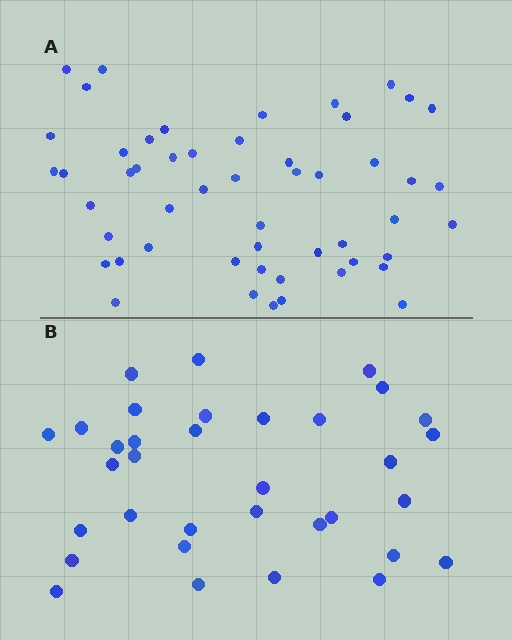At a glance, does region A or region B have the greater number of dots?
Region A (the top region) has more dots.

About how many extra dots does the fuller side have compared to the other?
Region A has approximately 20 more dots than region B.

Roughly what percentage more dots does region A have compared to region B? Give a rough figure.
About 55% more.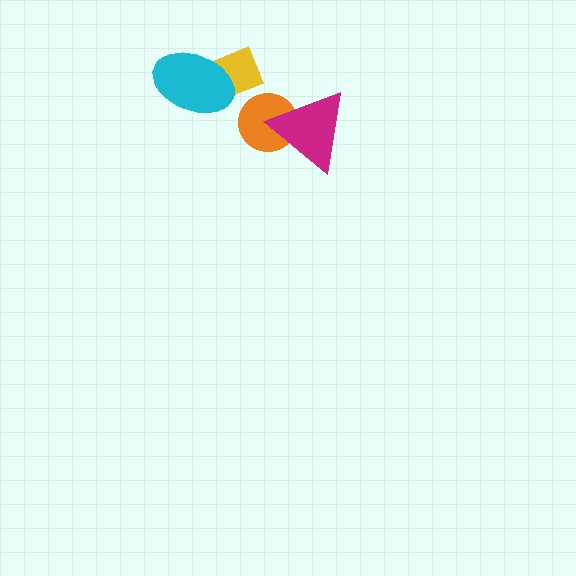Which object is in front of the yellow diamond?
The cyan ellipse is in front of the yellow diamond.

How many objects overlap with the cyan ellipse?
1 object overlaps with the cyan ellipse.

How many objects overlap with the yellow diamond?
1 object overlaps with the yellow diamond.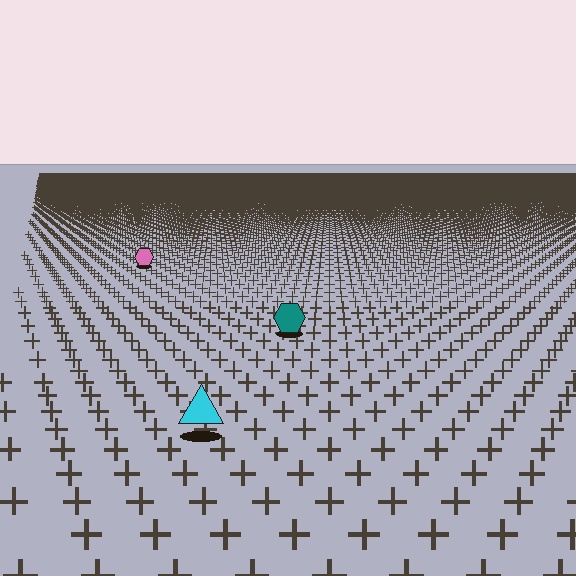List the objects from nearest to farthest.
From nearest to farthest: the cyan triangle, the teal hexagon, the pink hexagon.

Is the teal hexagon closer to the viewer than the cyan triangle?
No. The cyan triangle is closer — you can tell from the texture gradient: the ground texture is coarser near it.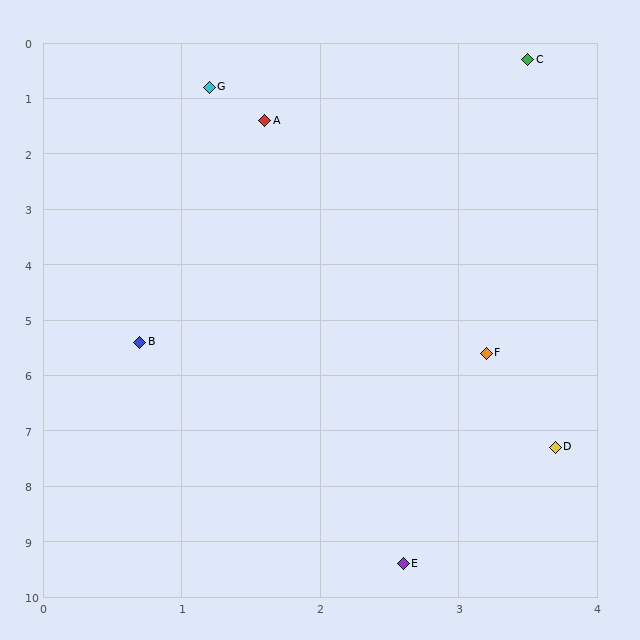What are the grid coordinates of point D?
Point D is at approximately (3.7, 7.3).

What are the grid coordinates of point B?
Point B is at approximately (0.7, 5.4).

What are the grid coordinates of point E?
Point E is at approximately (2.6, 9.4).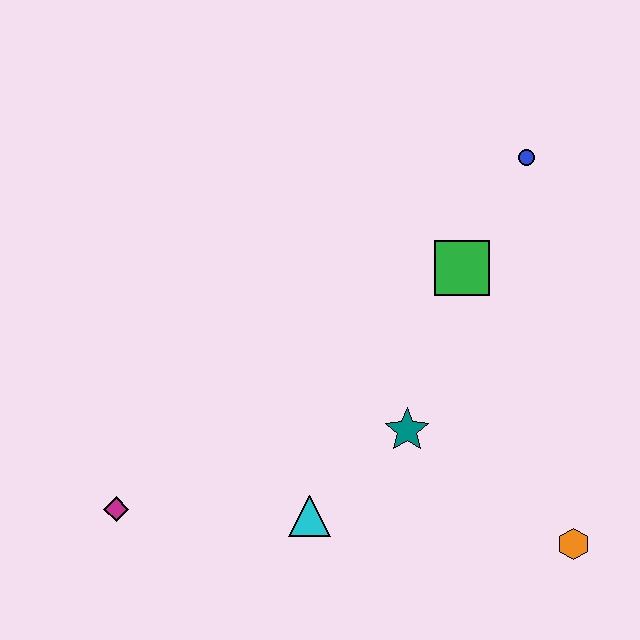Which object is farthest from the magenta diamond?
The blue circle is farthest from the magenta diamond.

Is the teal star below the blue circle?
Yes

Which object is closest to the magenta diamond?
The cyan triangle is closest to the magenta diamond.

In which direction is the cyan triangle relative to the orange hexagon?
The cyan triangle is to the left of the orange hexagon.